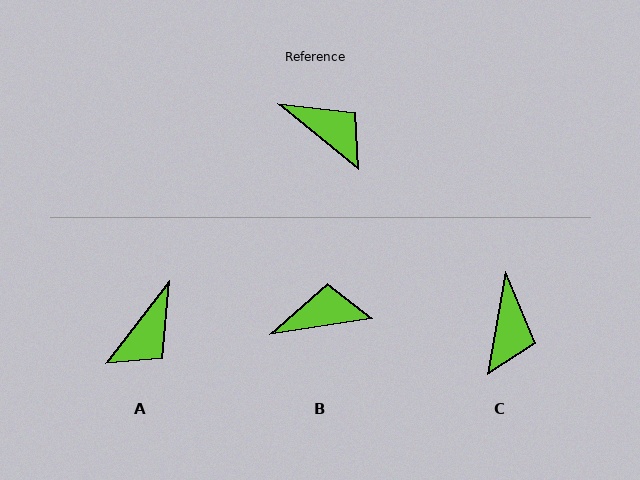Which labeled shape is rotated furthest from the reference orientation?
A, about 88 degrees away.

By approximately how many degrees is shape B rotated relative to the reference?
Approximately 48 degrees counter-clockwise.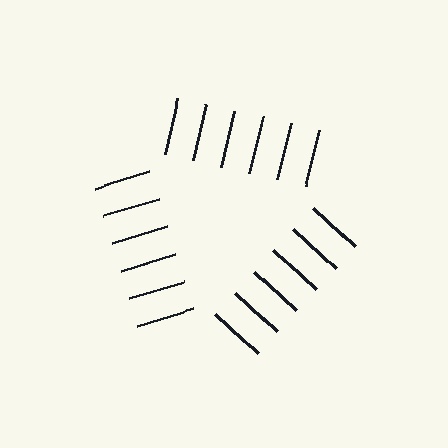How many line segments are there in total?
18 — 6 along each of the 3 edges.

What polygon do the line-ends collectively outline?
An illusory triangle — the line segments terminate on its edges but no continuous stroke is drawn.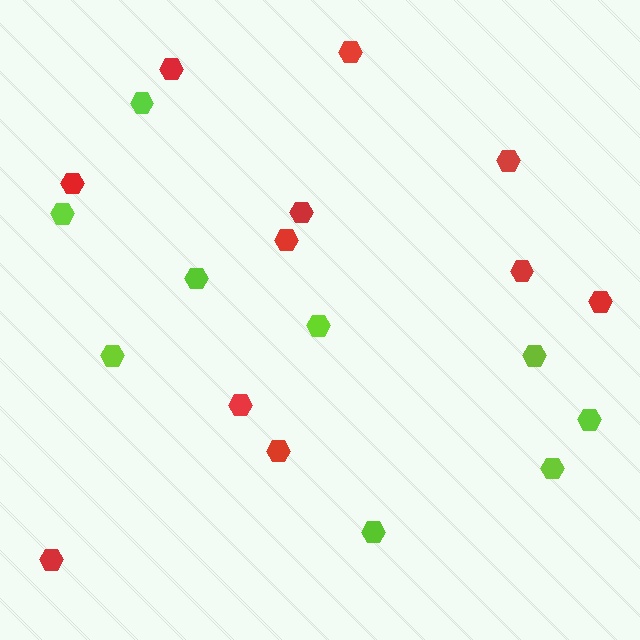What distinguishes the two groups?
There are 2 groups: one group of red hexagons (11) and one group of lime hexagons (9).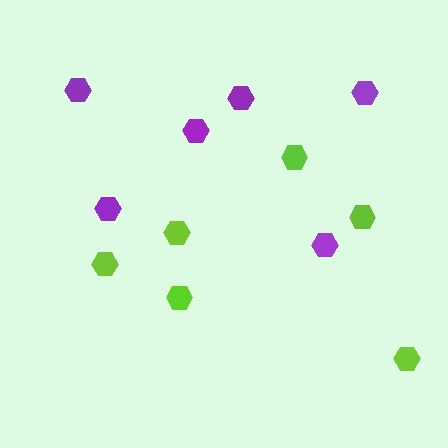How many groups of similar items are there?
There are 2 groups: one group of purple hexagons (6) and one group of lime hexagons (6).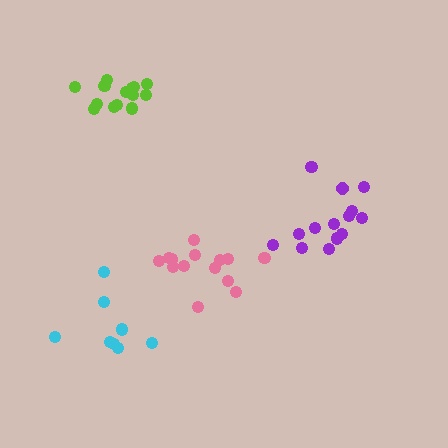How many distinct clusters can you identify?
There are 4 distinct clusters.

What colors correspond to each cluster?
The clusters are colored: cyan, lime, purple, pink.